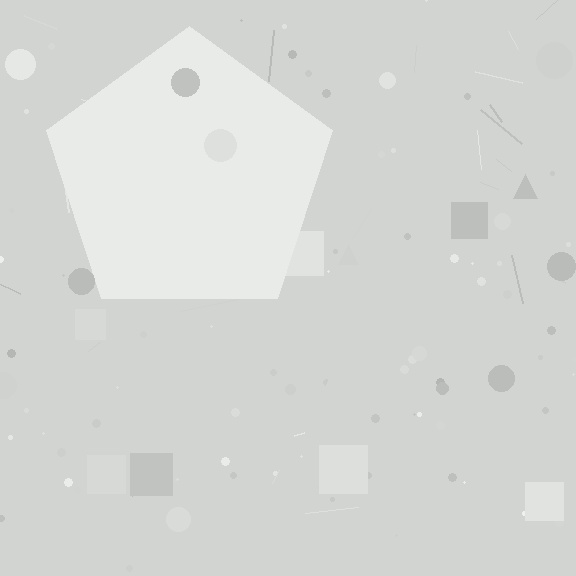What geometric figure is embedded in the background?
A pentagon is embedded in the background.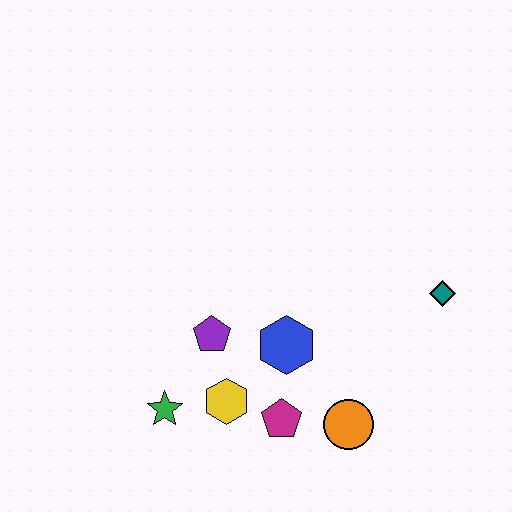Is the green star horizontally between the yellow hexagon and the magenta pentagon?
No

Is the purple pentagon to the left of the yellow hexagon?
Yes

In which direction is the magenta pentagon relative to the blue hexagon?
The magenta pentagon is below the blue hexagon.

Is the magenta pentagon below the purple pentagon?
Yes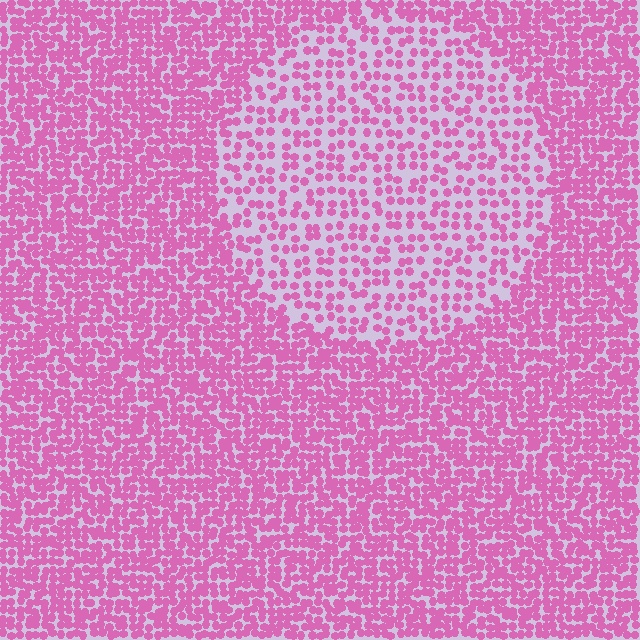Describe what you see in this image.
The image contains small pink elements arranged at two different densities. A circle-shaped region is visible where the elements are less densely packed than the surrounding area.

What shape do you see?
I see a circle.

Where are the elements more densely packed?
The elements are more densely packed outside the circle boundary.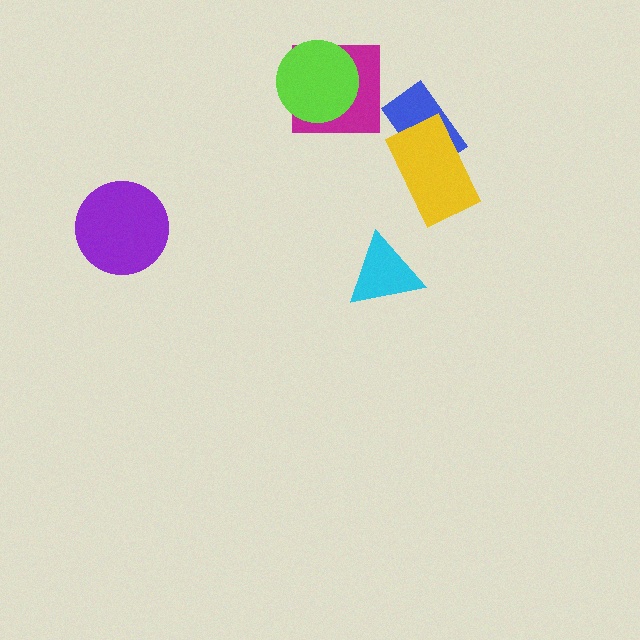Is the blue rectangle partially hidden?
Yes, it is partially covered by another shape.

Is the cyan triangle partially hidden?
No, no other shape covers it.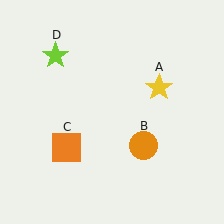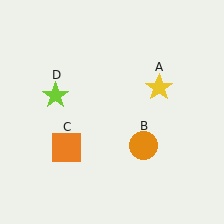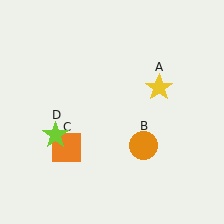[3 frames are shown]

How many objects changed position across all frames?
1 object changed position: lime star (object D).